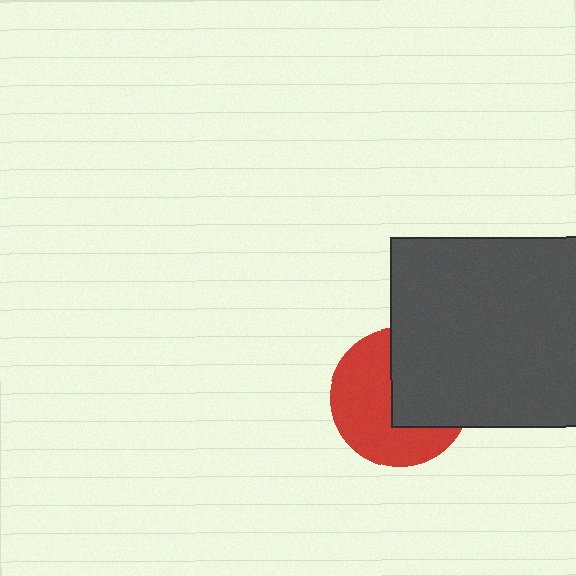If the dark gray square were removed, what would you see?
You would see the complete red circle.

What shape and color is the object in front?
The object in front is a dark gray square.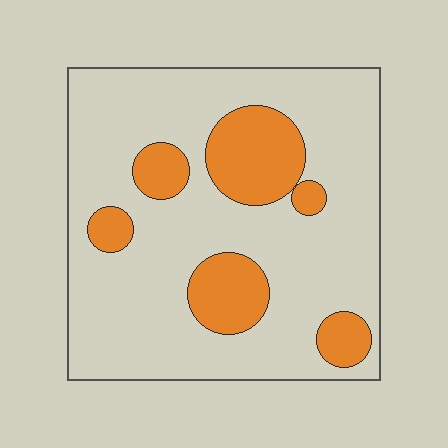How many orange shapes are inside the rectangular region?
6.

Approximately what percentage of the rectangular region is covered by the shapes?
Approximately 20%.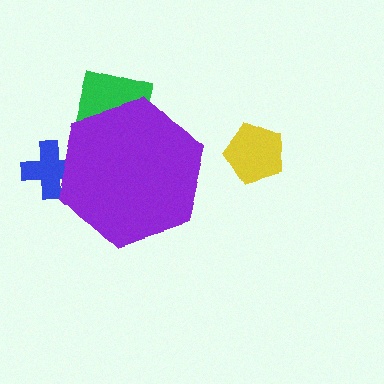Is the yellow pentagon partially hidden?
No, the yellow pentagon is fully visible.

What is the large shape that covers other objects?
A purple hexagon.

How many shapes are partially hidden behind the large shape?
2 shapes are partially hidden.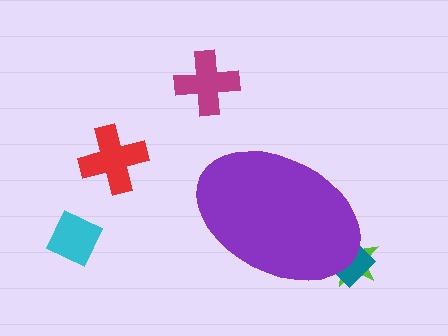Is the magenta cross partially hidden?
No, the magenta cross is fully visible.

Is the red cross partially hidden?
No, the red cross is fully visible.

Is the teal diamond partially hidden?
Yes, the teal diamond is partially hidden behind the purple ellipse.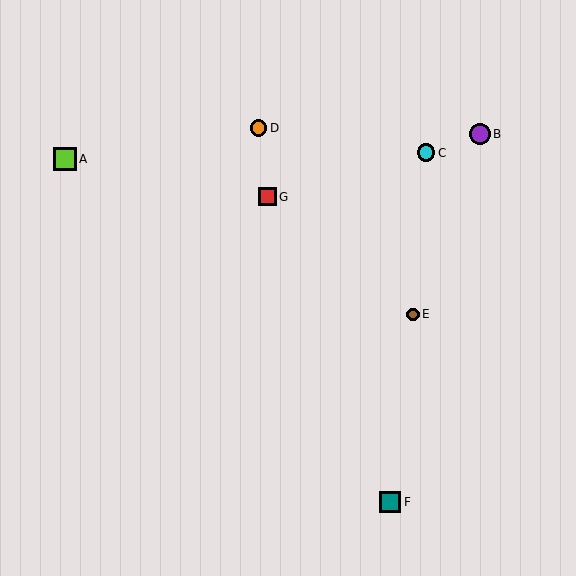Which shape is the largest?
The lime square (labeled A) is the largest.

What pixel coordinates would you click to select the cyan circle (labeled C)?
Click at (426, 153) to select the cyan circle C.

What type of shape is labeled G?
Shape G is a red square.